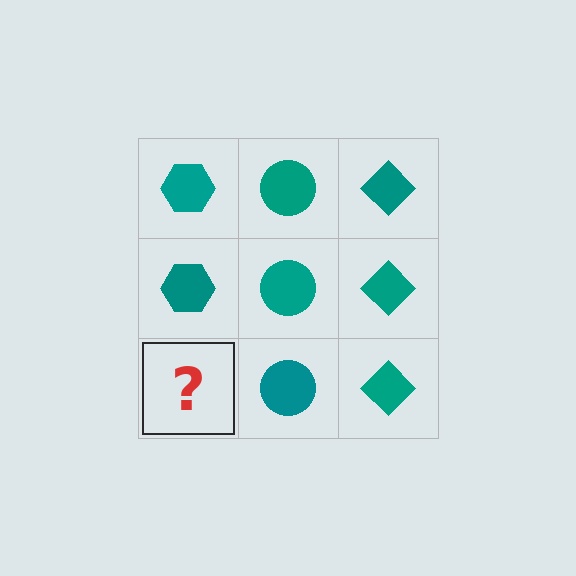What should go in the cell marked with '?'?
The missing cell should contain a teal hexagon.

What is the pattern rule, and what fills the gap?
The rule is that each column has a consistent shape. The gap should be filled with a teal hexagon.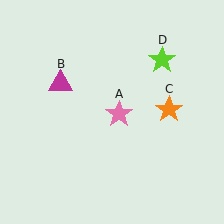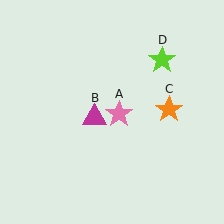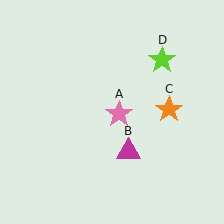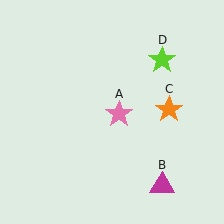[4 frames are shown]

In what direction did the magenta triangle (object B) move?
The magenta triangle (object B) moved down and to the right.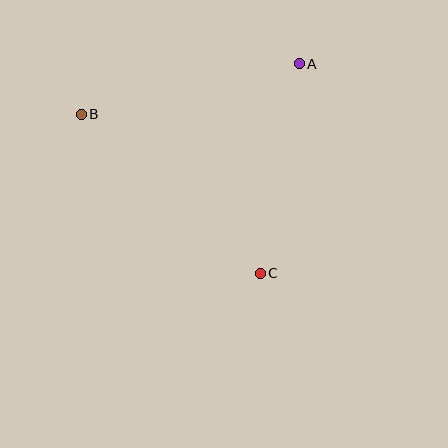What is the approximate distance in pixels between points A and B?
The distance between A and B is approximately 224 pixels.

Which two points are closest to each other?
Points A and C are closest to each other.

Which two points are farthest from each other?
Points B and C are farthest from each other.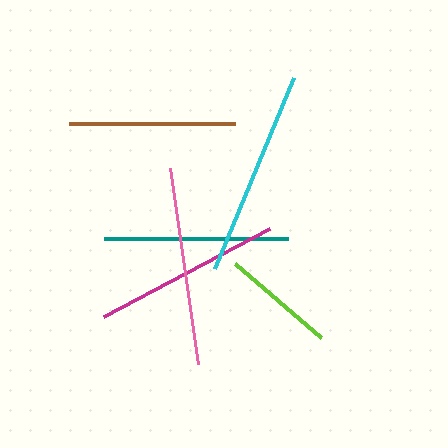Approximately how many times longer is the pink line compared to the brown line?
The pink line is approximately 1.2 times the length of the brown line.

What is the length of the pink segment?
The pink segment is approximately 198 pixels long.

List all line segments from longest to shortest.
From longest to shortest: cyan, pink, magenta, teal, brown, lime.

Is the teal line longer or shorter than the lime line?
The teal line is longer than the lime line.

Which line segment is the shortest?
The lime line is the shortest at approximately 113 pixels.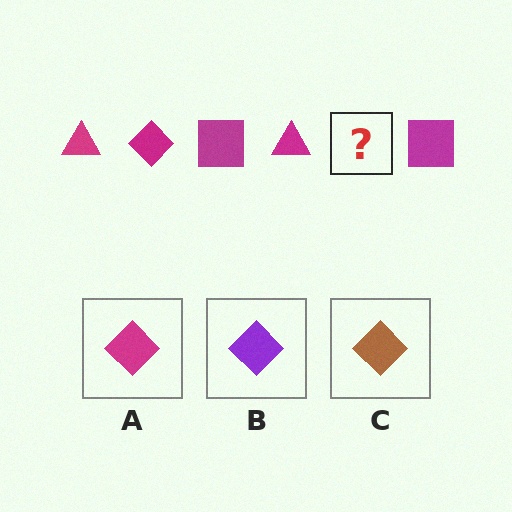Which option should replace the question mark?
Option A.